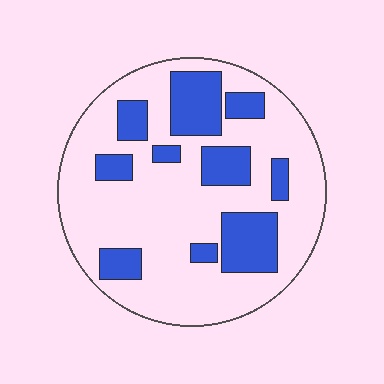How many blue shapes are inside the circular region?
10.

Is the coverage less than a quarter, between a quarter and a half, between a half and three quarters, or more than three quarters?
Between a quarter and a half.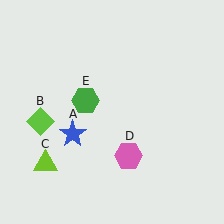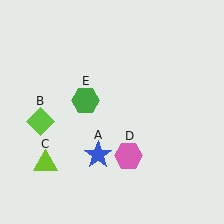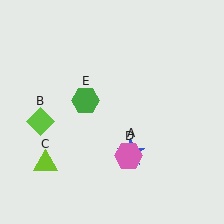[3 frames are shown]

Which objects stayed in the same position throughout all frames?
Lime diamond (object B) and lime triangle (object C) and pink hexagon (object D) and green hexagon (object E) remained stationary.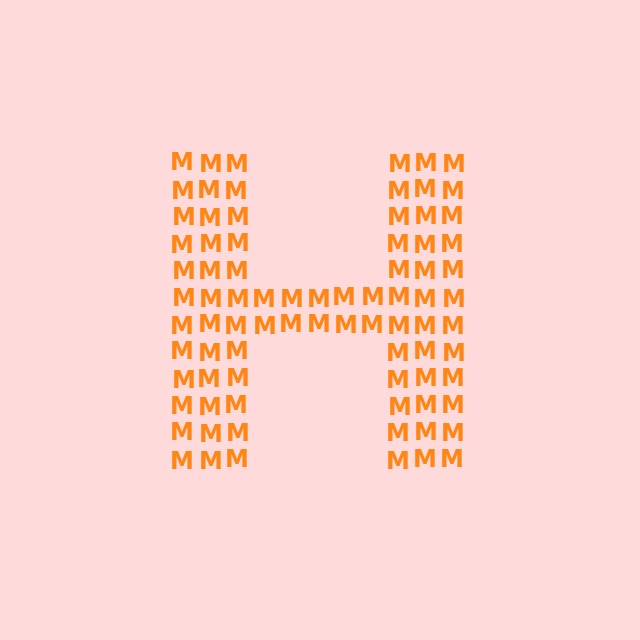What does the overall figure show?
The overall figure shows the letter H.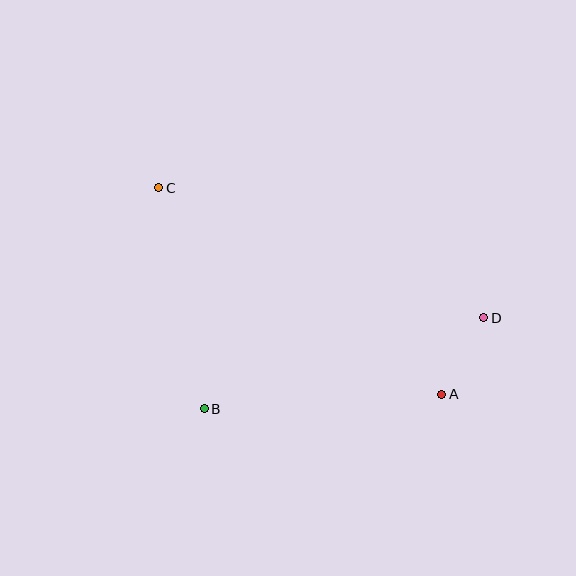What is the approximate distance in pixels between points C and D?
The distance between C and D is approximately 350 pixels.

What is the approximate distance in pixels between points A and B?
The distance between A and B is approximately 238 pixels.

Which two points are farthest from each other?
Points A and C are farthest from each other.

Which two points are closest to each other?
Points A and D are closest to each other.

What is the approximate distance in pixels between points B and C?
The distance between B and C is approximately 226 pixels.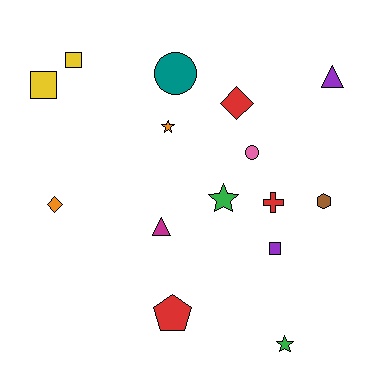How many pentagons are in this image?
There is 1 pentagon.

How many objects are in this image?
There are 15 objects.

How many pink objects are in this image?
There is 1 pink object.